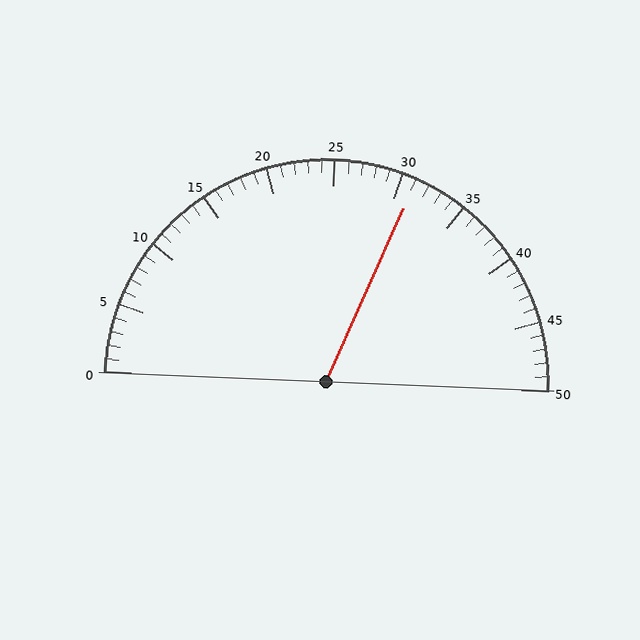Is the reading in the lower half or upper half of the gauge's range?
The reading is in the upper half of the range (0 to 50).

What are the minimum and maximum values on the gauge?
The gauge ranges from 0 to 50.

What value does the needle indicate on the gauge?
The needle indicates approximately 31.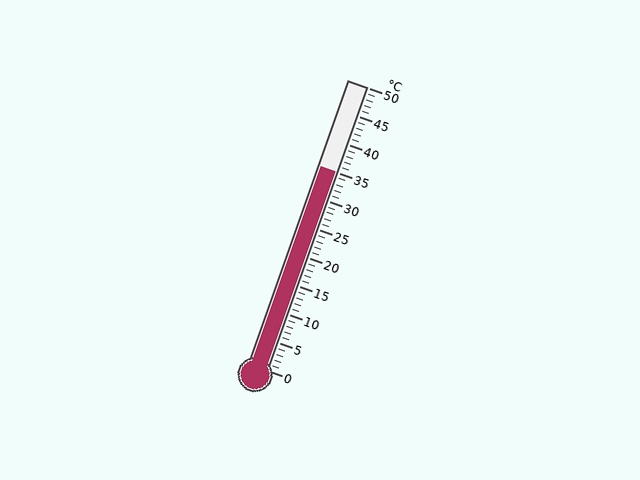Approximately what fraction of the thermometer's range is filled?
The thermometer is filled to approximately 70% of its range.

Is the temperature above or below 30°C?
The temperature is above 30°C.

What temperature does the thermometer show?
The thermometer shows approximately 35°C.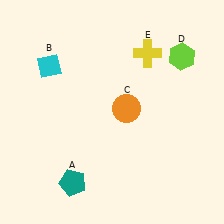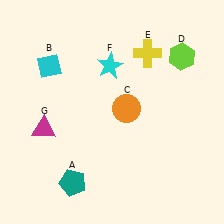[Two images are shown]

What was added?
A cyan star (F), a magenta triangle (G) were added in Image 2.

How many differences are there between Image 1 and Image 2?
There are 2 differences between the two images.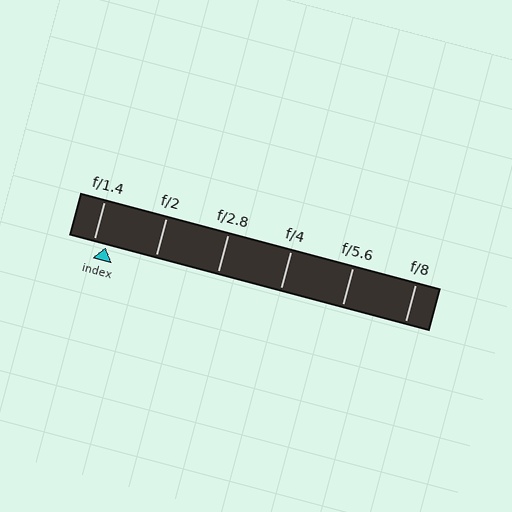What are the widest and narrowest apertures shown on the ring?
The widest aperture shown is f/1.4 and the narrowest is f/8.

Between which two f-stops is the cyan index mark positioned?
The index mark is between f/1.4 and f/2.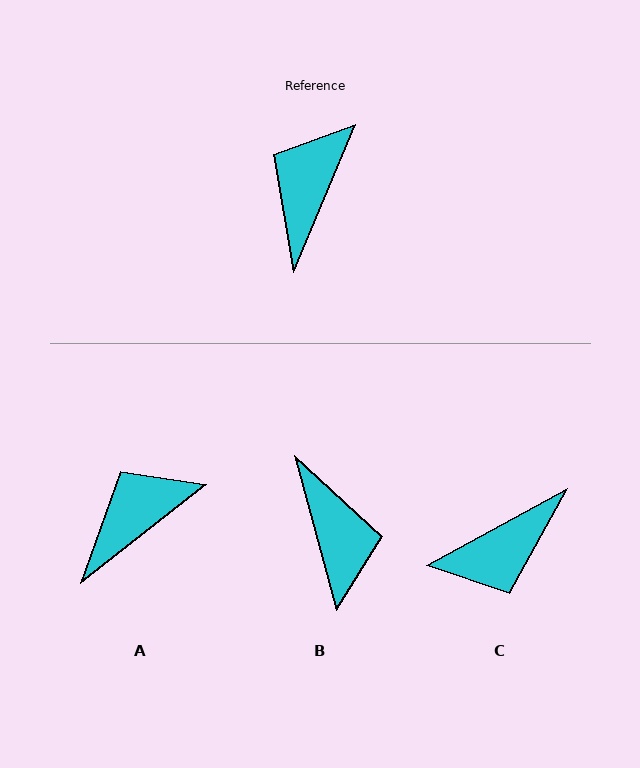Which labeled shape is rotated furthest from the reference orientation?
B, about 142 degrees away.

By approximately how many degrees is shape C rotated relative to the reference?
Approximately 142 degrees counter-clockwise.